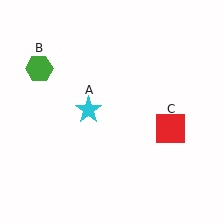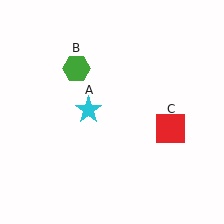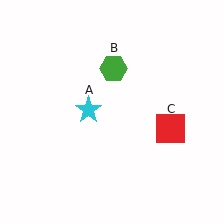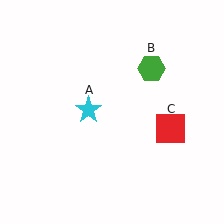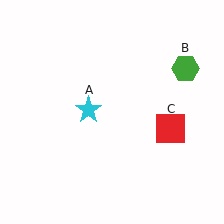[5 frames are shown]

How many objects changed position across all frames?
1 object changed position: green hexagon (object B).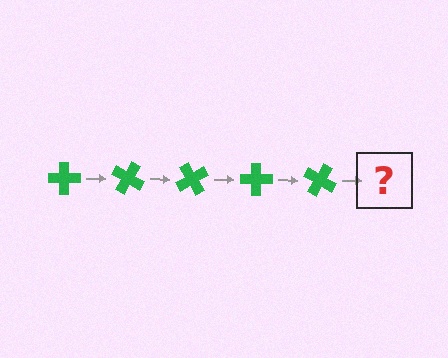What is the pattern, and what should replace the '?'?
The pattern is that the cross rotates 30 degrees each step. The '?' should be a green cross rotated 150 degrees.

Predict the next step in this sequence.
The next step is a green cross rotated 150 degrees.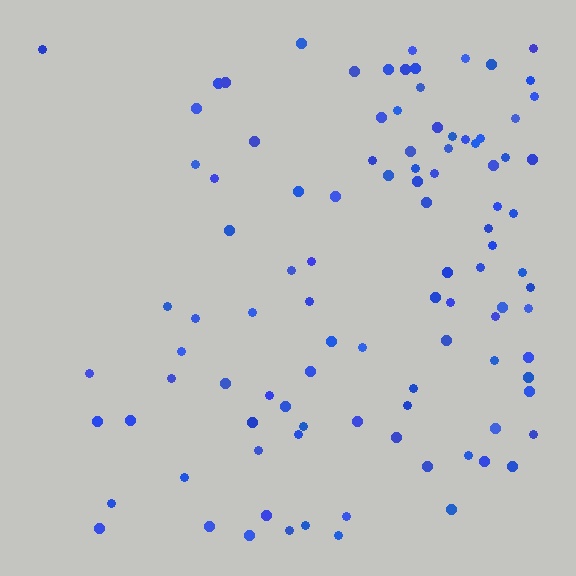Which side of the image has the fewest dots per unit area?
The left.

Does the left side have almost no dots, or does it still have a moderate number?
Still a moderate number, just noticeably fewer than the right.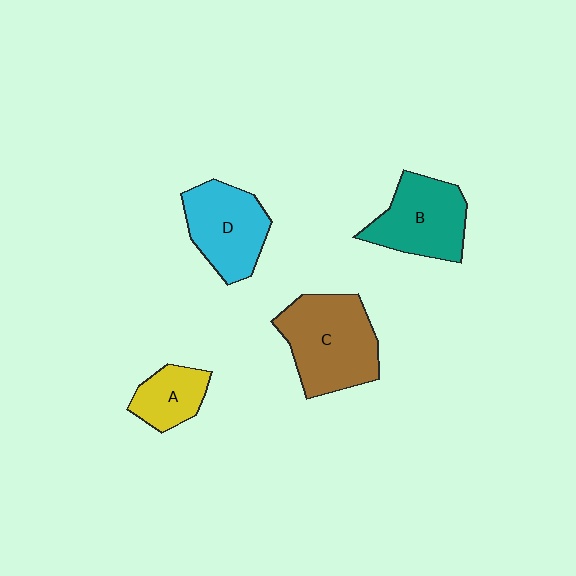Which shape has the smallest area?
Shape A (yellow).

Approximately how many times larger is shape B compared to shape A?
Approximately 1.7 times.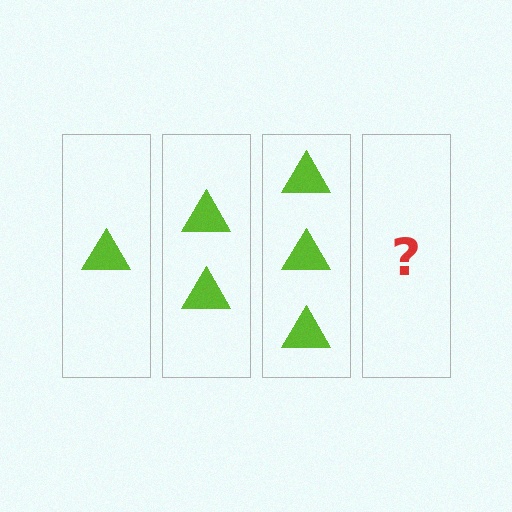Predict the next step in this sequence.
The next step is 4 triangles.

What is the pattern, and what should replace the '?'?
The pattern is that each step adds one more triangle. The '?' should be 4 triangles.